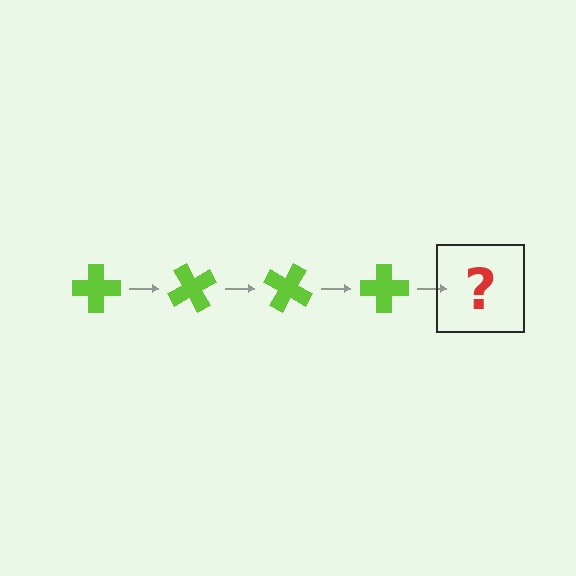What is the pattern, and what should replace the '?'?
The pattern is that the cross rotates 60 degrees each step. The '?' should be a lime cross rotated 240 degrees.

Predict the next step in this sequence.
The next step is a lime cross rotated 240 degrees.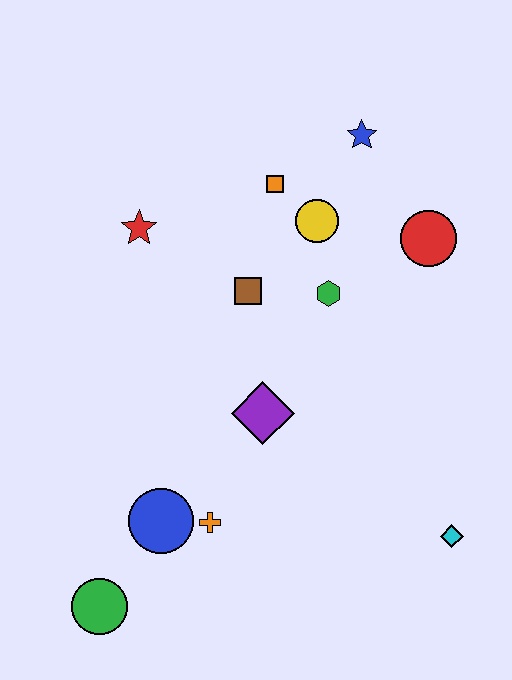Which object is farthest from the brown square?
The green circle is farthest from the brown square.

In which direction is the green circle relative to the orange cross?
The green circle is to the left of the orange cross.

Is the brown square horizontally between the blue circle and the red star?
No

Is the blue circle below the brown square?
Yes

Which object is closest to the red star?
The brown square is closest to the red star.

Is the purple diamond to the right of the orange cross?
Yes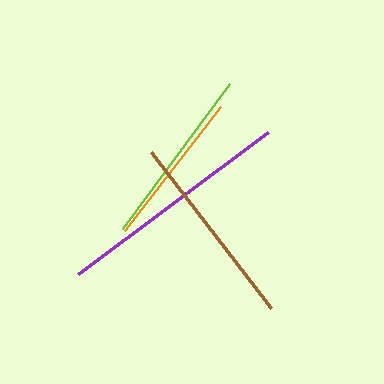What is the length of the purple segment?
The purple segment is approximately 237 pixels long.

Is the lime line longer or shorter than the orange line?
The lime line is longer than the orange line.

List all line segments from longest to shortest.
From longest to shortest: purple, brown, lime, orange.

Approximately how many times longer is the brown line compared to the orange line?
The brown line is approximately 1.3 times the length of the orange line.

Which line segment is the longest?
The purple line is the longest at approximately 237 pixels.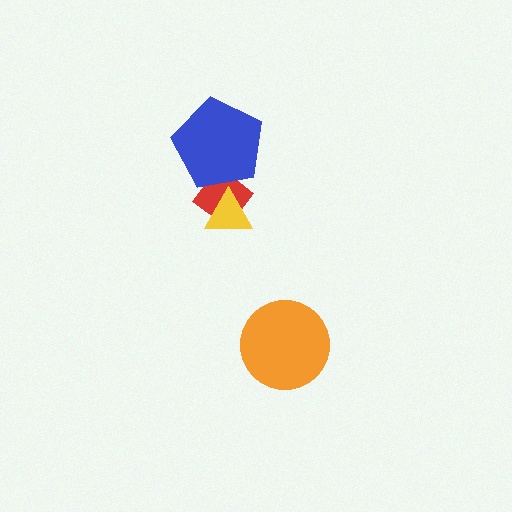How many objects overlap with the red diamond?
2 objects overlap with the red diamond.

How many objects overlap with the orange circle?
0 objects overlap with the orange circle.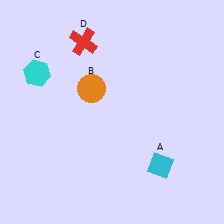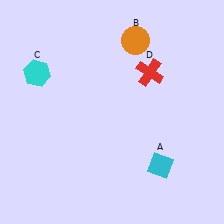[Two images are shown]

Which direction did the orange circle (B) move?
The orange circle (B) moved up.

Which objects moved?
The objects that moved are: the orange circle (B), the red cross (D).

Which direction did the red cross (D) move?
The red cross (D) moved right.